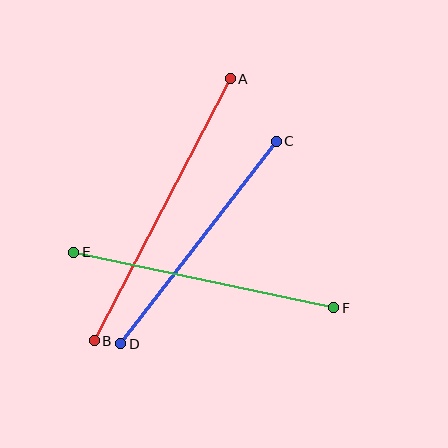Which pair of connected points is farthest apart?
Points A and B are farthest apart.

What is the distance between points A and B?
The distance is approximately 295 pixels.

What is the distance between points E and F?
The distance is approximately 266 pixels.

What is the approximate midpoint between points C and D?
The midpoint is at approximately (198, 242) pixels.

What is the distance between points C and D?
The distance is approximately 255 pixels.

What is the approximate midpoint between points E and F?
The midpoint is at approximately (204, 280) pixels.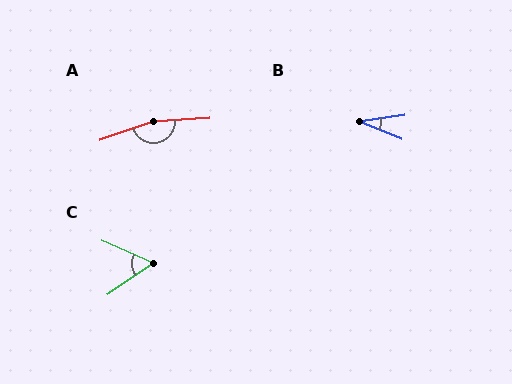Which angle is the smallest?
B, at approximately 31 degrees.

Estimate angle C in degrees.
Approximately 58 degrees.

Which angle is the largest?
A, at approximately 165 degrees.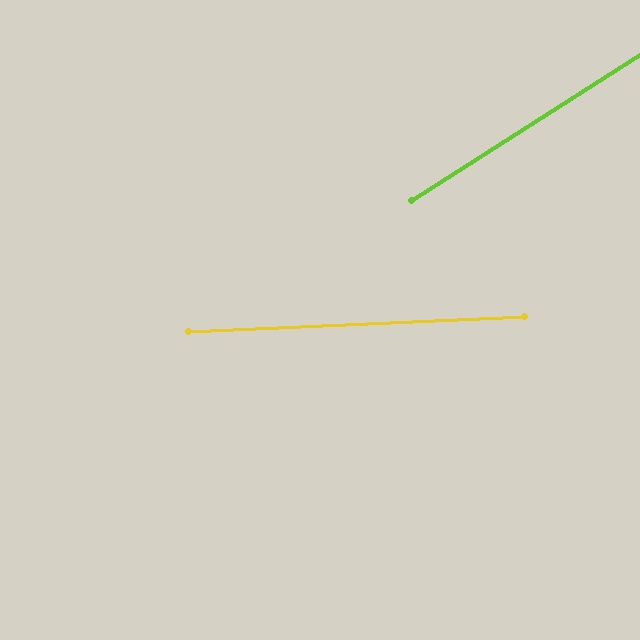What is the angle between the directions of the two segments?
Approximately 30 degrees.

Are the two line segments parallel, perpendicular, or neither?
Neither parallel nor perpendicular — they differ by about 30°.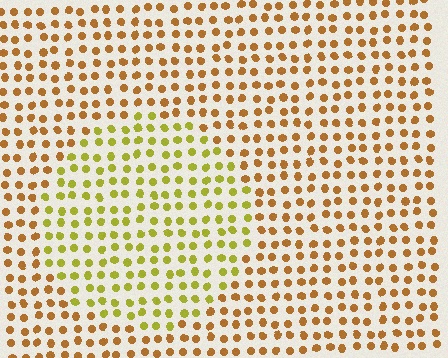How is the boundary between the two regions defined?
The boundary is defined purely by a slight shift in hue (about 35 degrees). Spacing, size, and orientation are identical on both sides.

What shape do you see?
I see a circle.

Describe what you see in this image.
The image is filled with small brown elements in a uniform arrangement. A circle-shaped region is visible where the elements are tinted to a slightly different hue, forming a subtle color boundary.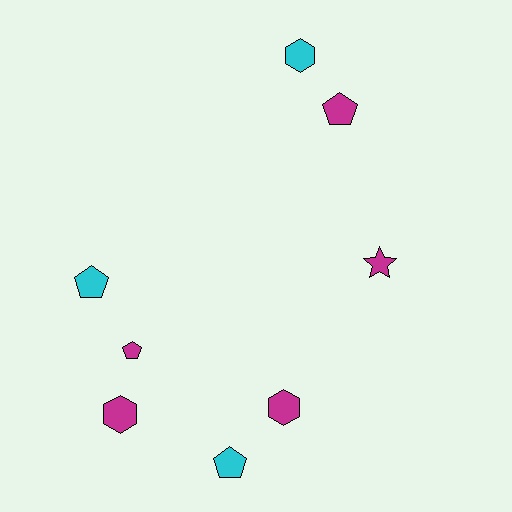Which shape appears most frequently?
Pentagon, with 4 objects.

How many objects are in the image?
There are 8 objects.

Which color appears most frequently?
Magenta, with 5 objects.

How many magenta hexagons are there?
There are 2 magenta hexagons.